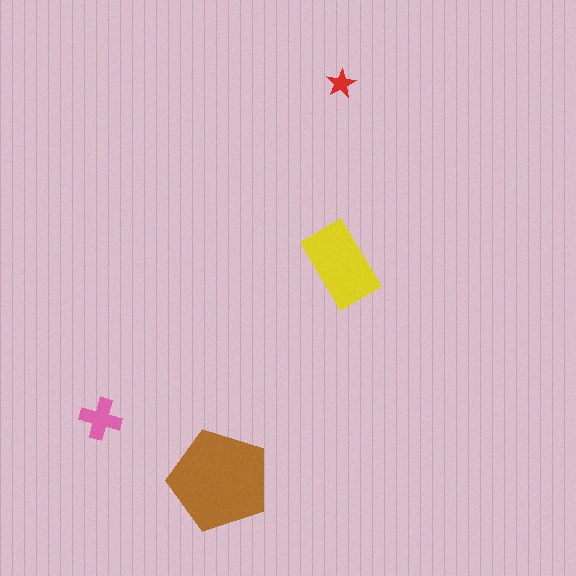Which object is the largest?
The brown pentagon.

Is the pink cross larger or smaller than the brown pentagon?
Smaller.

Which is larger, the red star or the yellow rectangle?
The yellow rectangle.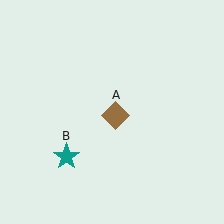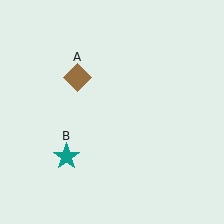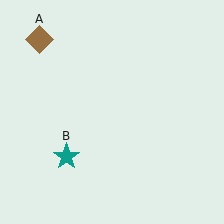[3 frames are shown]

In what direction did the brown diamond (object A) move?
The brown diamond (object A) moved up and to the left.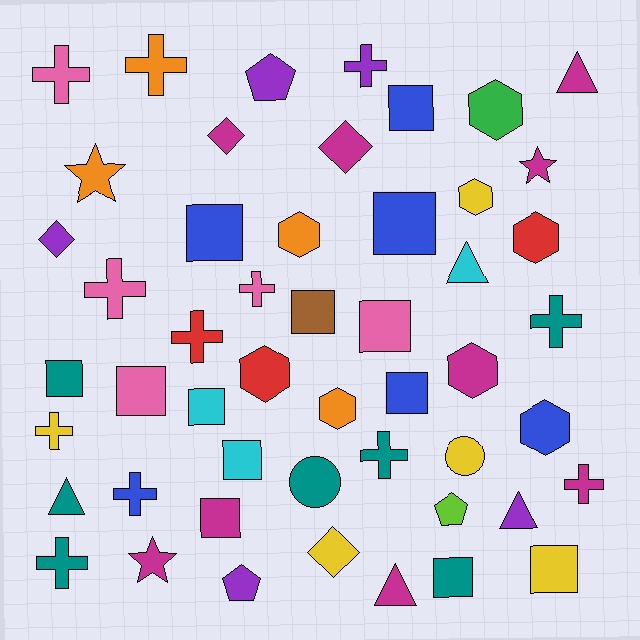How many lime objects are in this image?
There is 1 lime object.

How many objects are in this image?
There are 50 objects.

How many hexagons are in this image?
There are 8 hexagons.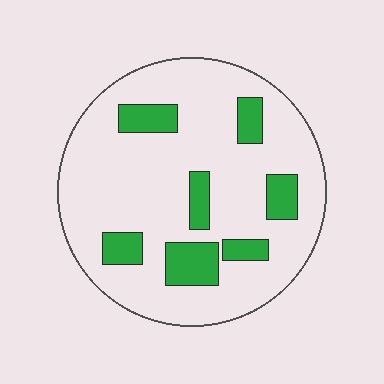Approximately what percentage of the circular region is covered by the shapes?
Approximately 20%.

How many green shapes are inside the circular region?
7.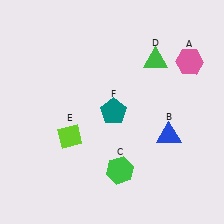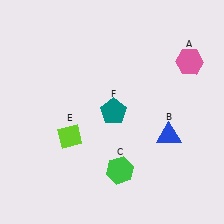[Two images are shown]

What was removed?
The green triangle (D) was removed in Image 2.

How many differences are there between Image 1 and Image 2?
There is 1 difference between the two images.